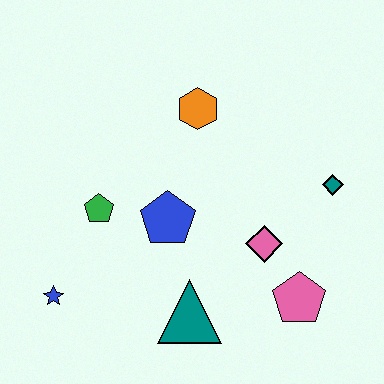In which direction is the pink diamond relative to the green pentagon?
The pink diamond is to the right of the green pentagon.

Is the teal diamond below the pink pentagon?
No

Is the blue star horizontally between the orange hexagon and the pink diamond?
No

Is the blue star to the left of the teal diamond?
Yes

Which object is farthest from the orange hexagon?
The blue star is farthest from the orange hexagon.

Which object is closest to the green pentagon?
The blue pentagon is closest to the green pentagon.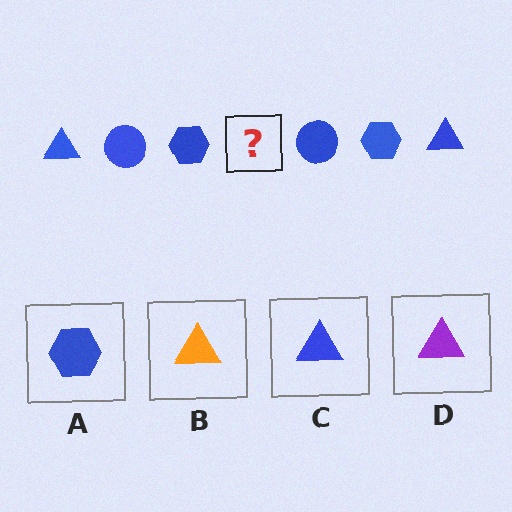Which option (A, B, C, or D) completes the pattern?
C.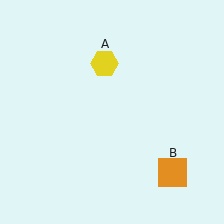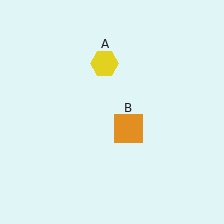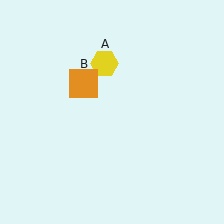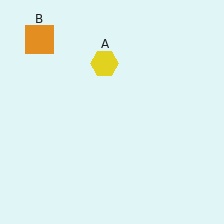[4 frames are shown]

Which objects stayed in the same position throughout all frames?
Yellow hexagon (object A) remained stationary.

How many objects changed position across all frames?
1 object changed position: orange square (object B).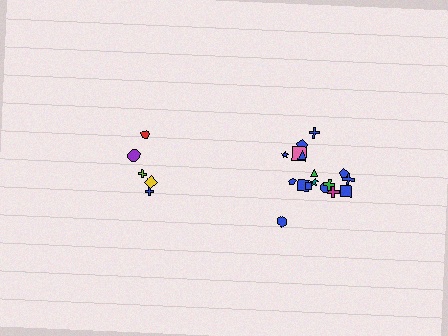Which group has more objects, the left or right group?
The right group.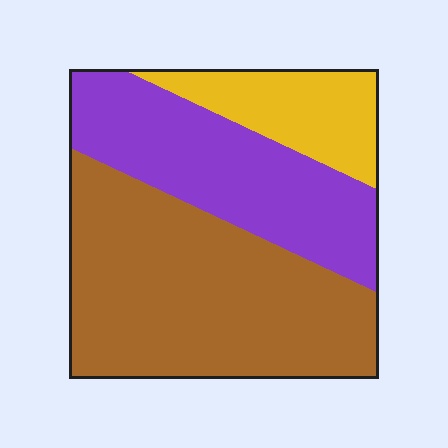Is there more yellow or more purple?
Purple.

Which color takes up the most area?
Brown, at roughly 50%.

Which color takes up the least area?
Yellow, at roughly 15%.